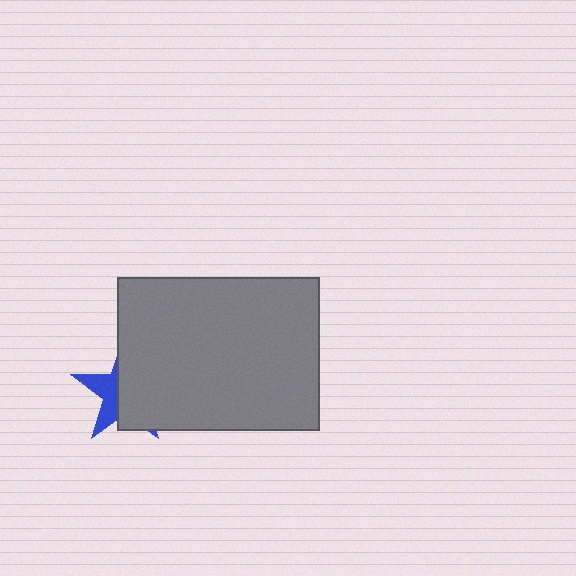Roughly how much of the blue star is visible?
A small part of it is visible (roughly 37%).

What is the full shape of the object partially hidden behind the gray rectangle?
The partially hidden object is a blue star.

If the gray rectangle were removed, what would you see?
You would see the complete blue star.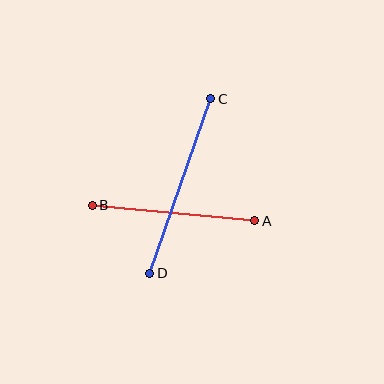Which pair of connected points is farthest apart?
Points C and D are farthest apart.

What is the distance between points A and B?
The distance is approximately 163 pixels.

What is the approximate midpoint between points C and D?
The midpoint is at approximately (180, 186) pixels.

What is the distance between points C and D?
The distance is approximately 185 pixels.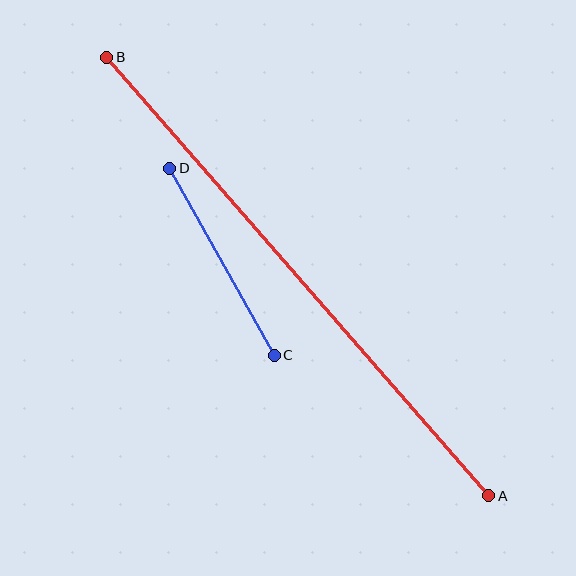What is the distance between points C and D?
The distance is approximately 214 pixels.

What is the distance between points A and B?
The distance is approximately 582 pixels.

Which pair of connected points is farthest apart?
Points A and B are farthest apart.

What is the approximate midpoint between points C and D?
The midpoint is at approximately (222, 262) pixels.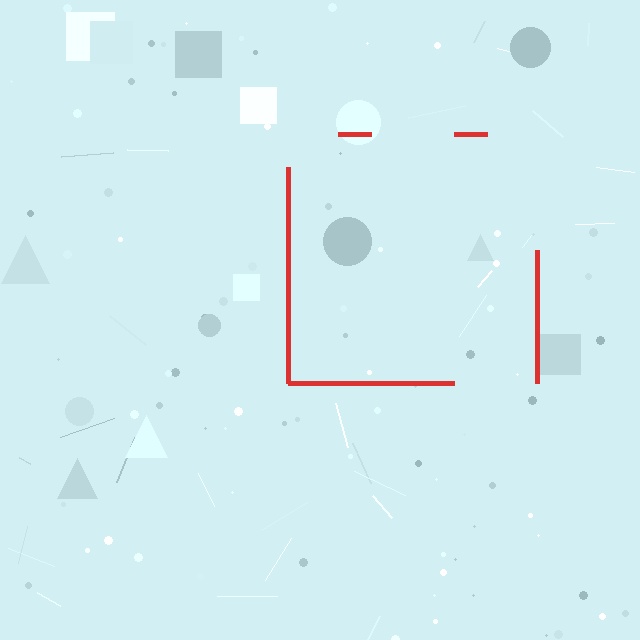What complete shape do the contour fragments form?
The contour fragments form a square.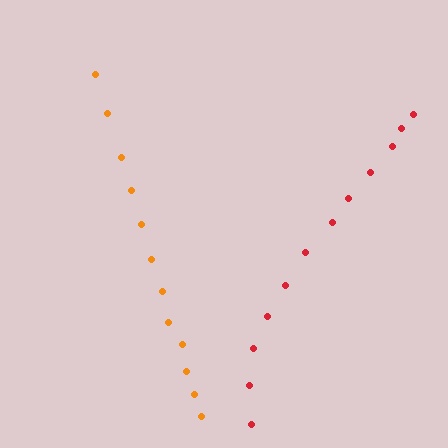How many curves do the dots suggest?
There are 2 distinct paths.